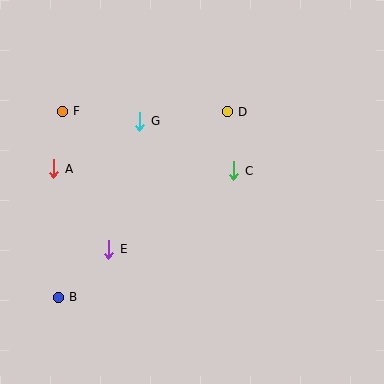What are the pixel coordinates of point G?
Point G is at (140, 121).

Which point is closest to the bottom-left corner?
Point B is closest to the bottom-left corner.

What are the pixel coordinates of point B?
Point B is at (58, 297).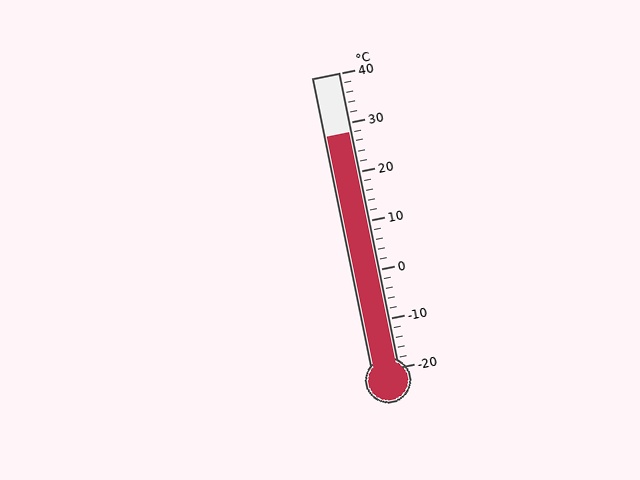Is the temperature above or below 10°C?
The temperature is above 10°C.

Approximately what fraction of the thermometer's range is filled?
The thermometer is filled to approximately 80% of its range.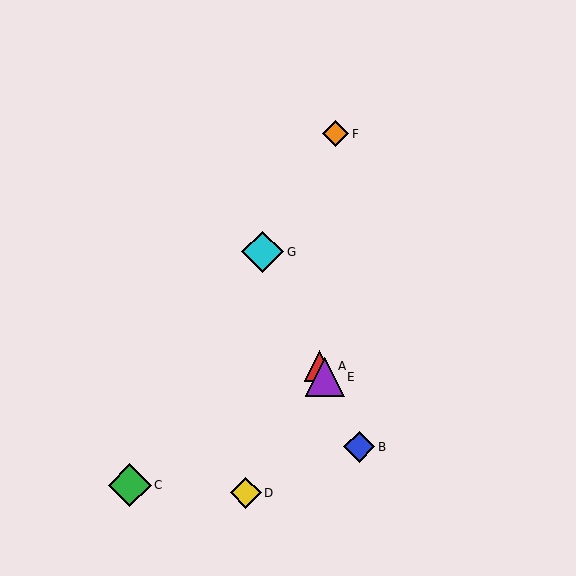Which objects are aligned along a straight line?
Objects A, B, E, G are aligned along a straight line.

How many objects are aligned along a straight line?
4 objects (A, B, E, G) are aligned along a straight line.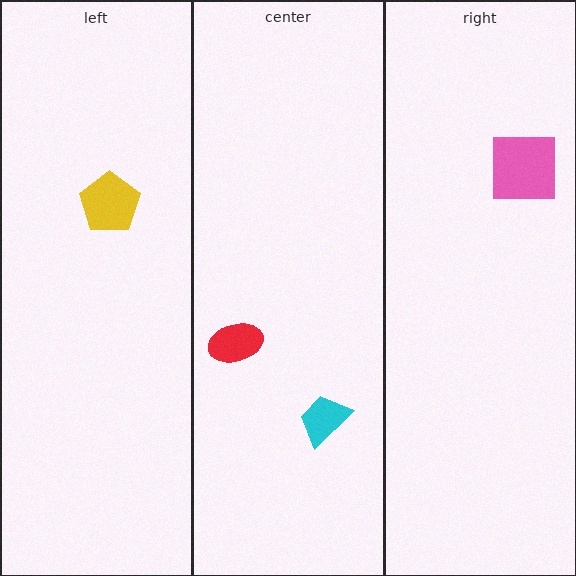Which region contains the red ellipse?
The center region.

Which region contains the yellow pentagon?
The left region.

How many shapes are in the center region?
2.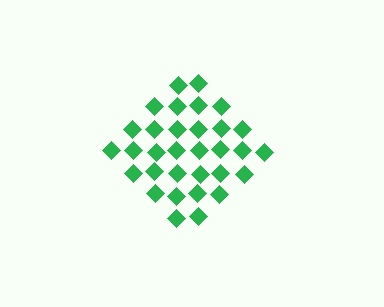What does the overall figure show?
The overall figure shows a diamond.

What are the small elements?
The small elements are diamonds.